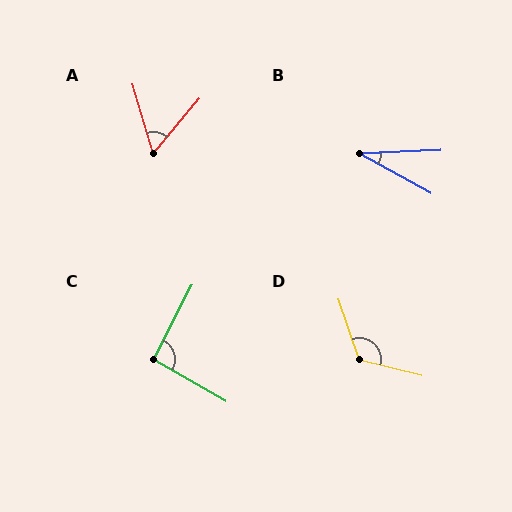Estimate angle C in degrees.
Approximately 92 degrees.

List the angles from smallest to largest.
B (31°), A (57°), C (92°), D (123°).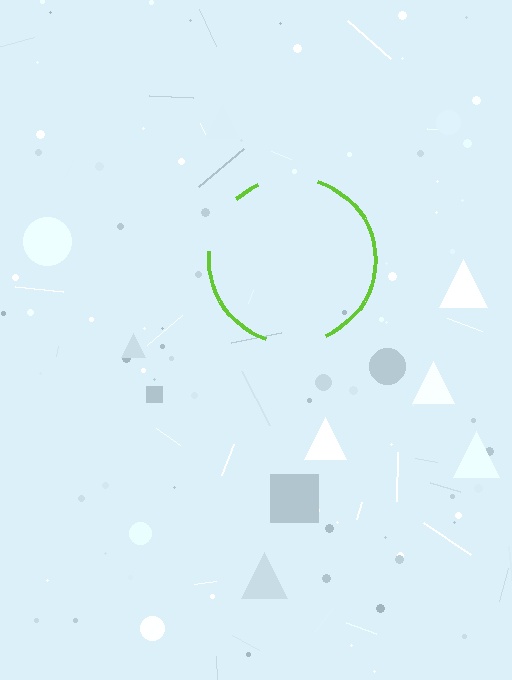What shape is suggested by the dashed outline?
The dashed outline suggests a circle.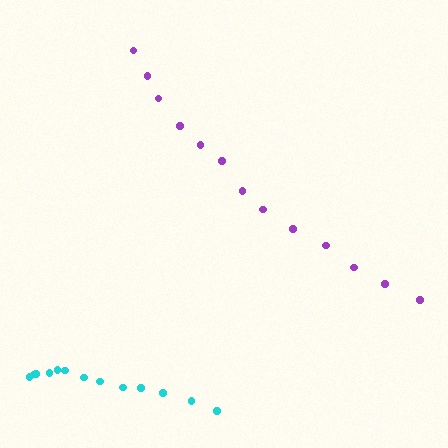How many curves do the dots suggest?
There are 2 distinct paths.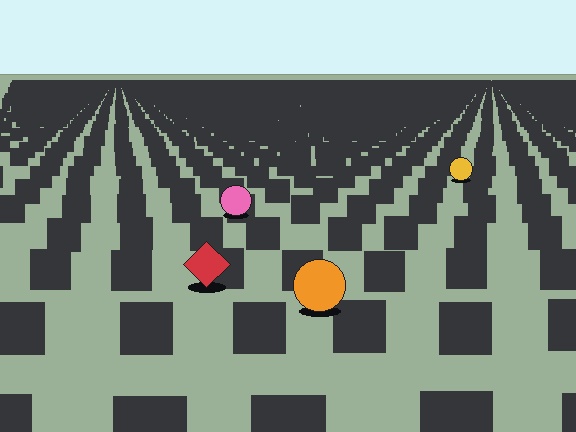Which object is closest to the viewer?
The orange circle is closest. The texture marks near it are larger and more spread out.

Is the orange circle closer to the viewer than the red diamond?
Yes. The orange circle is closer — you can tell from the texture gradient: the ground texture is coarser near it.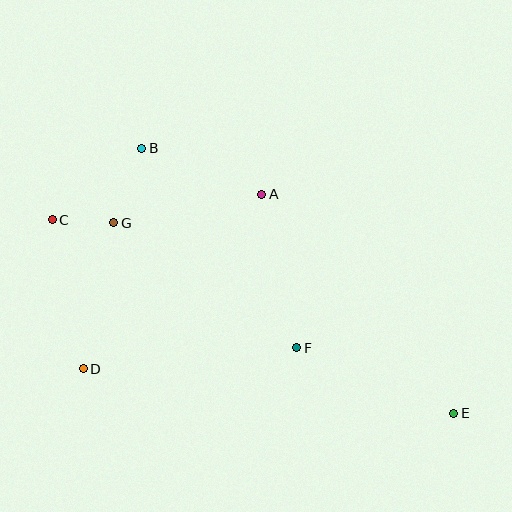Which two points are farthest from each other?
Points C and E are farthest from each other.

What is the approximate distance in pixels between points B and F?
The distance between B and F is approximately 252 pixels.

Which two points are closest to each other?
Points C and G are closest to each other.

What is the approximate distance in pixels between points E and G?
The distance between E and G is approximately 390 pixels.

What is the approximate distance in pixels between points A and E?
The distance between A and E is approximately 291 pixels.